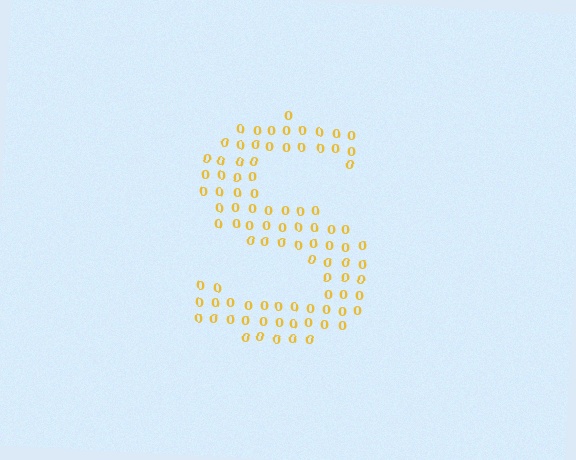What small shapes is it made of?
It is made of small digit 0's.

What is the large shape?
The large shape is the letter S.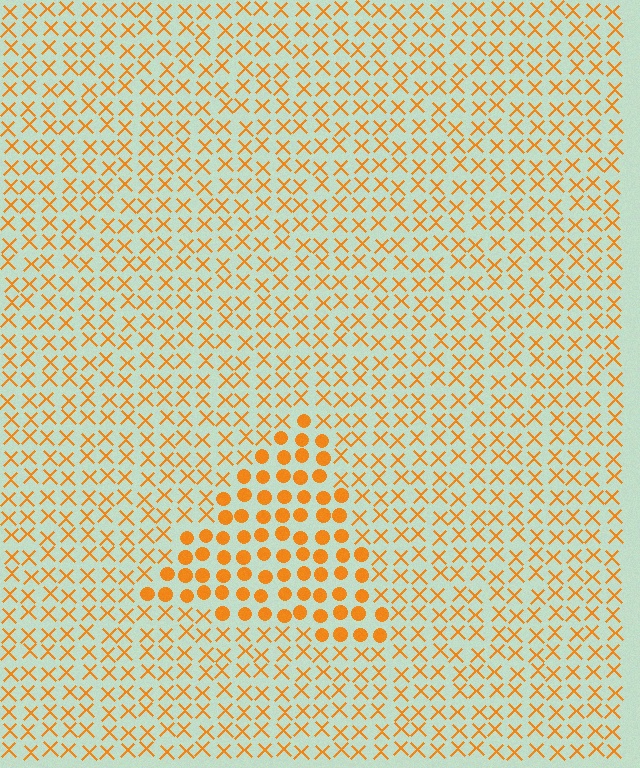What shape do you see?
I see a triangle.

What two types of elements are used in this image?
The image uses circles inside the triangle region and X marks outside it.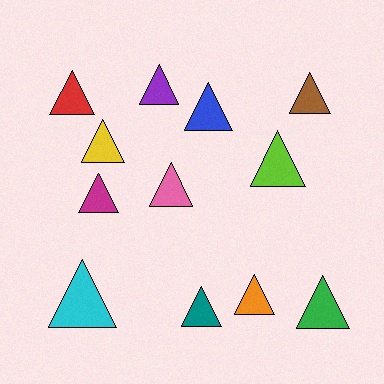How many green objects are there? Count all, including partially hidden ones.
There is 1 green object.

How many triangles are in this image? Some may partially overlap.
There are 12 triangles.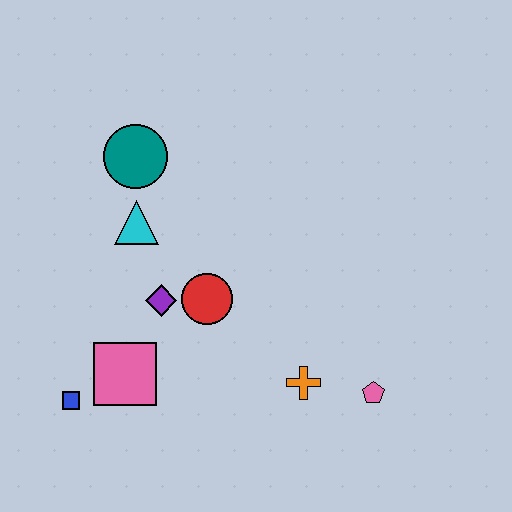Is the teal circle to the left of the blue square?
No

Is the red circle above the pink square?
Yes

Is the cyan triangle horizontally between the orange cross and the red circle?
No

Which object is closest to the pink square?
The blue square is closest to the pink square.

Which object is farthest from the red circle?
The pink pentagon is farthest from the red circle.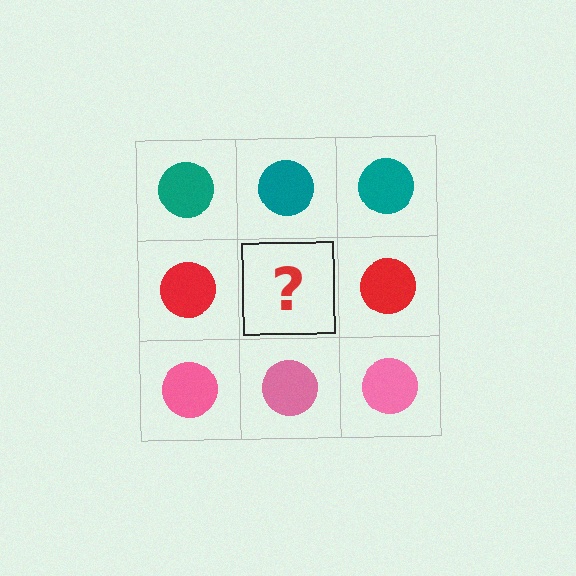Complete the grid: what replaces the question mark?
The question mark should be replaced with a red circle.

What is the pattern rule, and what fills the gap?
The rule is that each row has a consistent color. The gap should be filled with a red circle.